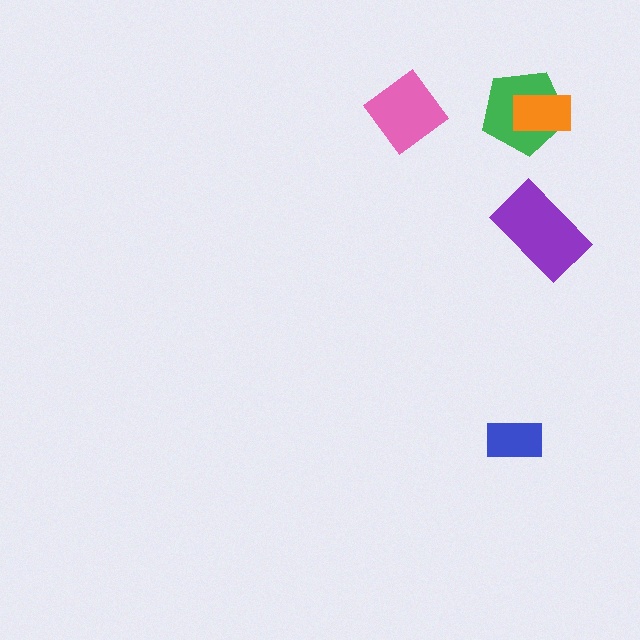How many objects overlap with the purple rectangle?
0 objects overlap with the purple rectangle.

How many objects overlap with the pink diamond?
0 objects overlap with the pink diamond.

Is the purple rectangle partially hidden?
No, no other shape covers it.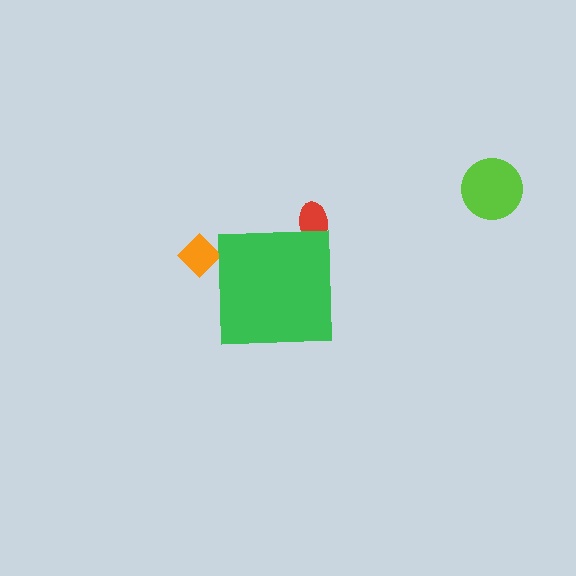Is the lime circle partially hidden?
No, the lime circle is fully visible.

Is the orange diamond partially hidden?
Yes, the orange diamond is partially hidden behind the green square.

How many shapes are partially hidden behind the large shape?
2 shapes are partially hidden.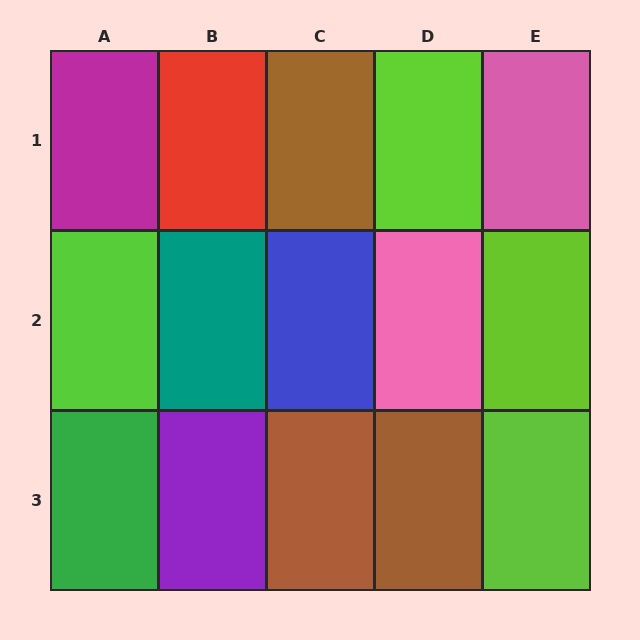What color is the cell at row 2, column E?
Lime.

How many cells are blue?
1 cell is blue.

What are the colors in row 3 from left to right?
Green, purple, brown, brown, lime.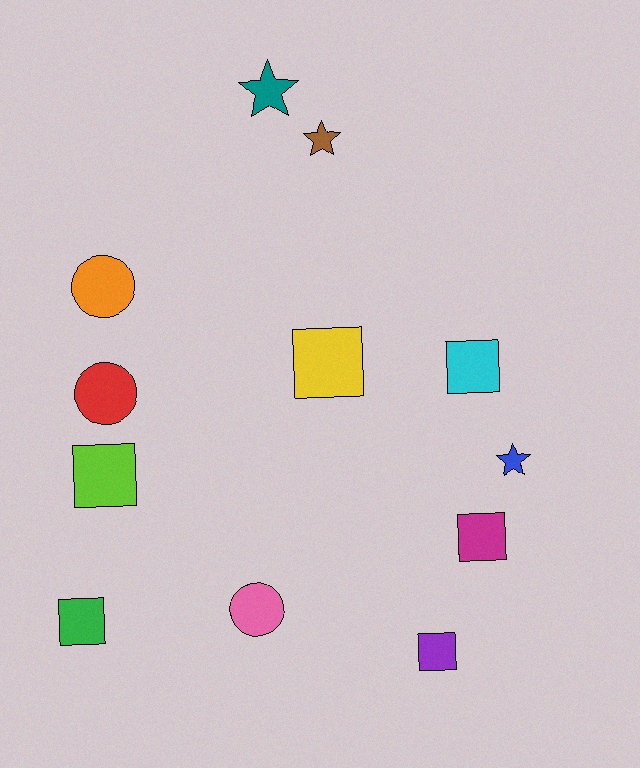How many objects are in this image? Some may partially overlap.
There are 12 objects.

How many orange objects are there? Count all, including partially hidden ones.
There is 1 orange object.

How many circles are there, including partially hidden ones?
There are 3 circles.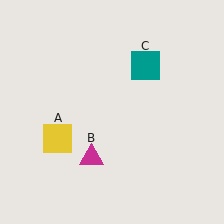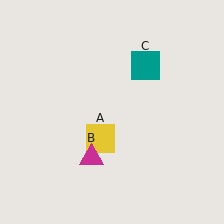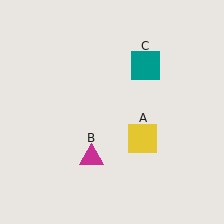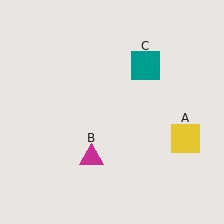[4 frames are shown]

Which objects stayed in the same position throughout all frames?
Magenta triangle (object B) and teal square (object C) remained stationary.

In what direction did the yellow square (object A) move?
The yellow square (object A) moved right.